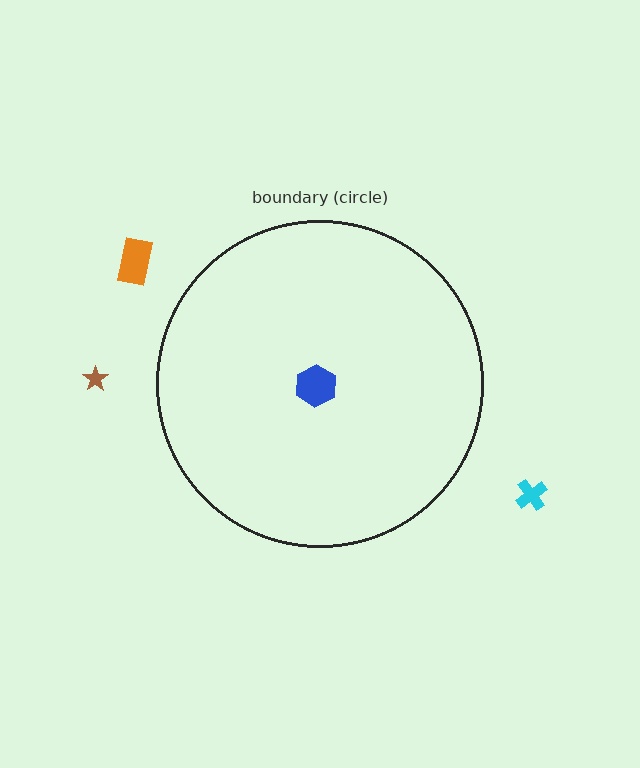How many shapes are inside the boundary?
1 inside, 3 outside.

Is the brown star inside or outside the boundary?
Outside.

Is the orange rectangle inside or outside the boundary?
Outside.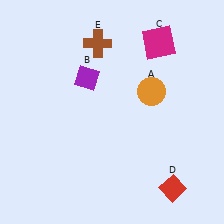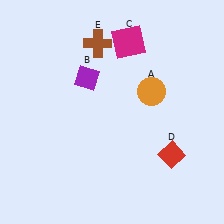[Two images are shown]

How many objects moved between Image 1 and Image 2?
2 objects moved between the two images.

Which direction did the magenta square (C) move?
The magenta square (C) moved left.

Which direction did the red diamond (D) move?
The red diamond (D) moved up.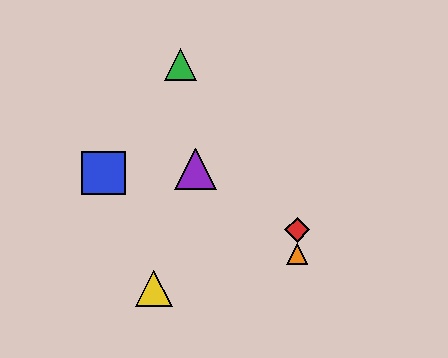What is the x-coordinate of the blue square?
The blue square is at x≈104.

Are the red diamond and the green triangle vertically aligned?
No, the red diamond is at x≈297 and the green triangle is at x≈180.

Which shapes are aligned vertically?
The red diamond, the orange triangle are aligned vertically.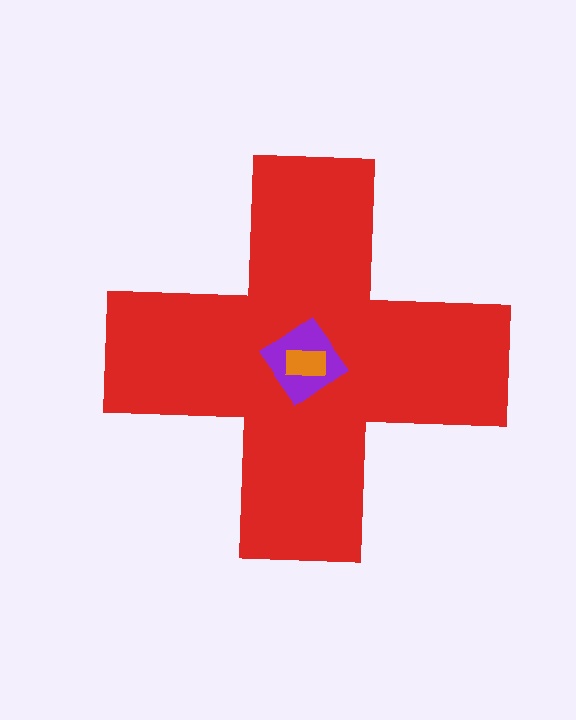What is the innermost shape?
The orange rectangle.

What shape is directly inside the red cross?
The purple diamond.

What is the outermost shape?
The red cross.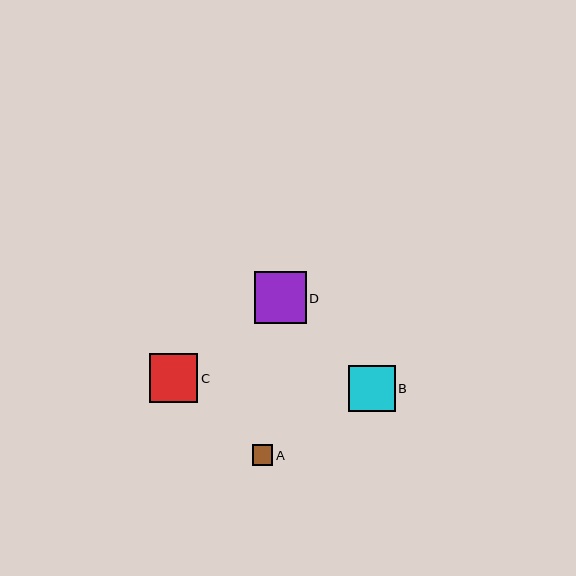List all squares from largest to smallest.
From largest to smallest: D, C, B, A.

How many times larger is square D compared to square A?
Square D is approximately 2.5 times the size of square A.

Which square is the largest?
Square D is the largest with a size of approximately 52 pixels.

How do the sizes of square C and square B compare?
Square C and square B are approximately the same size.